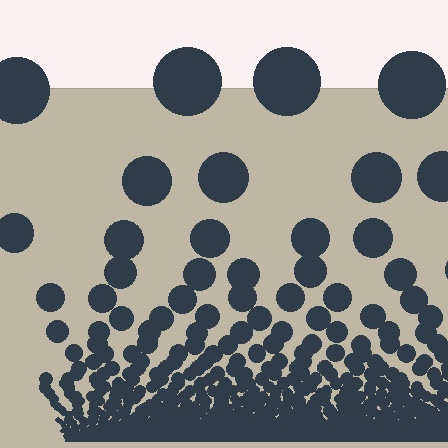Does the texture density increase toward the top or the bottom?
Density increases toward the bottom.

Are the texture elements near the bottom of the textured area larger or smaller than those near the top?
Smaller. The gradient is inverted — elements near the bottom are smaller and denser.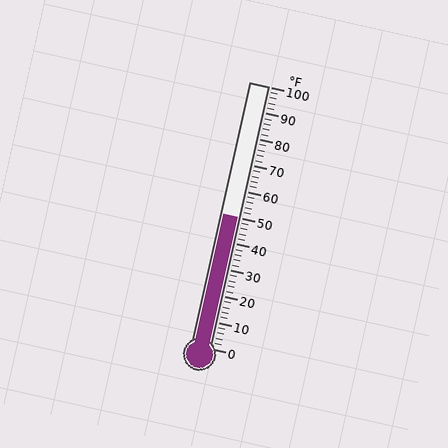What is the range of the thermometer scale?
The thermometer scale ranges from 0°F to 100°F.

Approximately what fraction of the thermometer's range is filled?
The thermometer is filled to approximately 50% of its range.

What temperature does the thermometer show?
The thermometer shows approximately 50°F.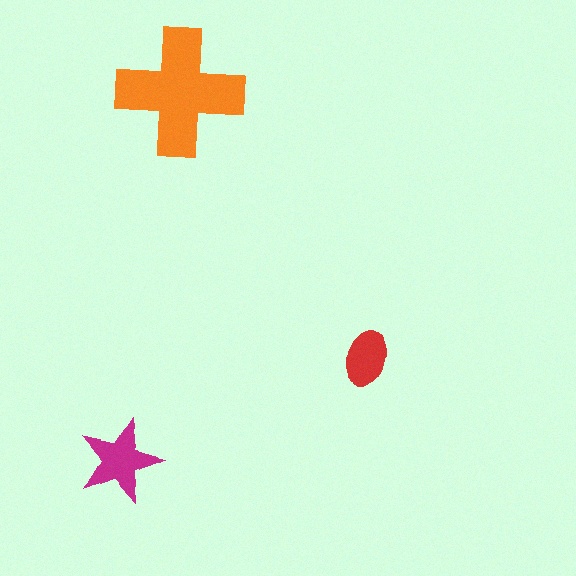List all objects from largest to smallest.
The orange cross, the magenta star, the red ellipse.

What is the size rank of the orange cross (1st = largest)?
1st.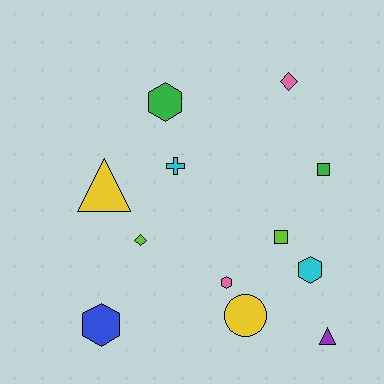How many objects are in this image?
There are 12 objects.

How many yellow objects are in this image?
There are 2 yellow objects.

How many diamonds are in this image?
There are 2 diamonds.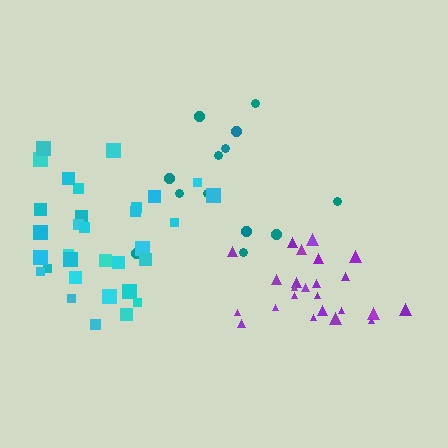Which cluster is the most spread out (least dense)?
Teal.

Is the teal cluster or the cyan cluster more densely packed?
Cyan.